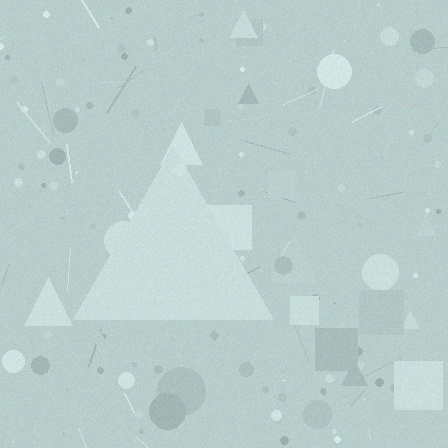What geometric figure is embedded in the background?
A triangle is embedded in the background.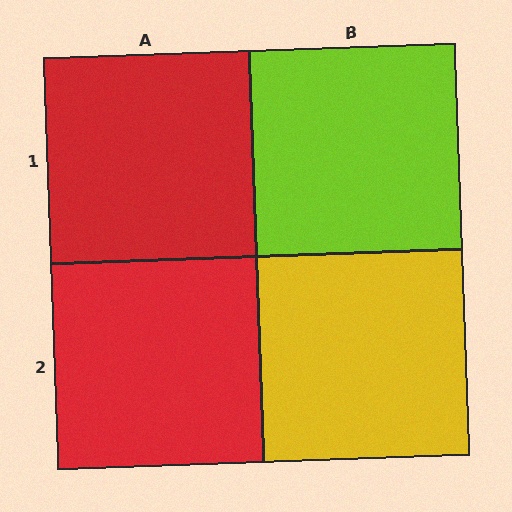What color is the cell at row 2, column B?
Yellow.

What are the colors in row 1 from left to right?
Red, lime.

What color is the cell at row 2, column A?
Red.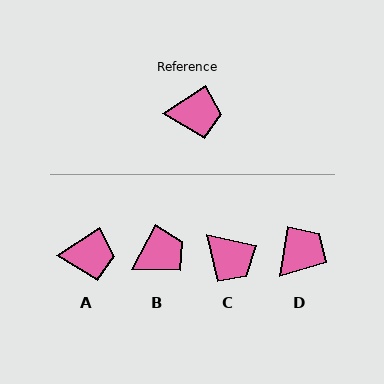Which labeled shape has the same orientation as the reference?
A.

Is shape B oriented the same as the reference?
No, it is off by about 30 degrees.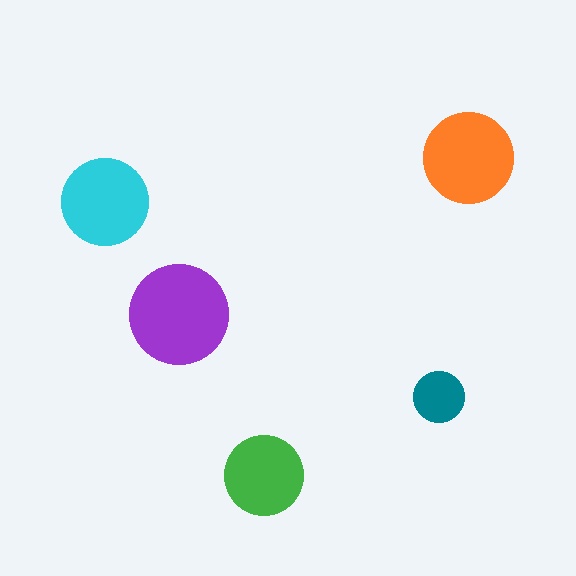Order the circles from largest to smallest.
the purple one, the orange one, the cyan one, the green one, the teal one.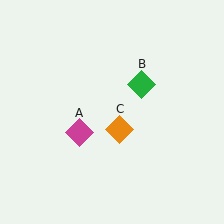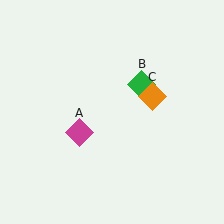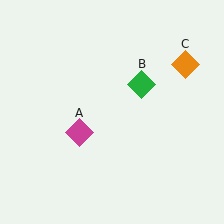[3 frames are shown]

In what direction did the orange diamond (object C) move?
The orange diamond (object C) moved up and to the right.